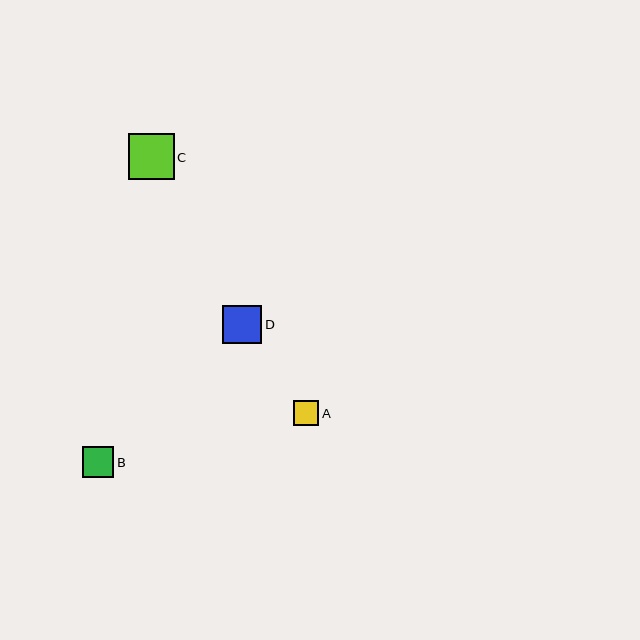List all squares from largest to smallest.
From largest to smallest: C, D, B, A.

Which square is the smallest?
Square A is the smallest with a size of approximately 25 pixels.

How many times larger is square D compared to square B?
Square D is approximately 1.2 times the size of square B.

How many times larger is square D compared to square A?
Square D is approximately 1.5 times the size of square A.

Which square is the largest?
Square C is the largest with a size of approximately 46 pixels.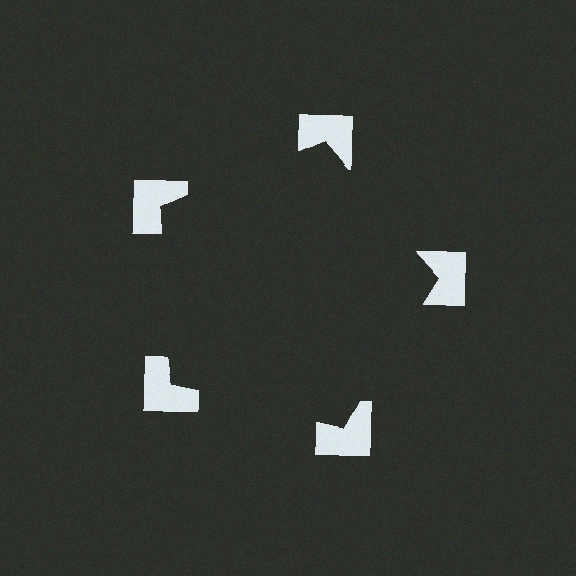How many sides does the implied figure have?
5 sides.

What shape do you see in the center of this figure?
An illusory pentagon — its edges are inferred from the aligned wedge cuts in the notched squares, not physically drawn.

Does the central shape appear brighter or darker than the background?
It typically appears slightly darker than the background, even though no actual brightness change is drawn.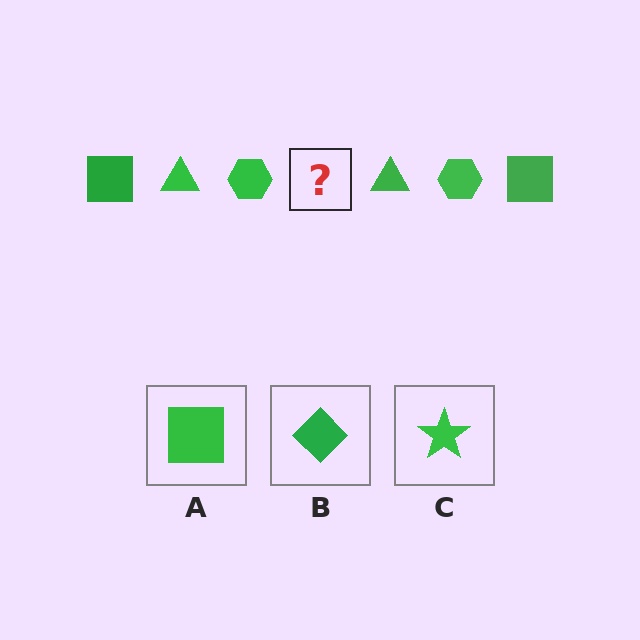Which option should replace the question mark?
Option A.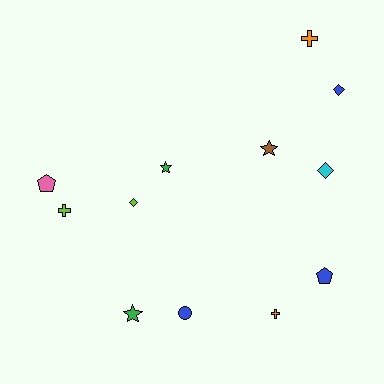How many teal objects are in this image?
There are no teal objects.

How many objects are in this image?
There are 12 objects.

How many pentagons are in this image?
There are 2 pentagons.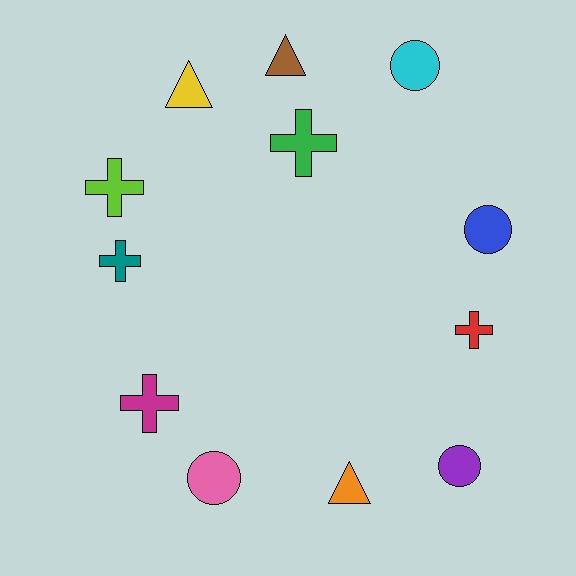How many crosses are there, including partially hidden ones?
There are 5 crosses.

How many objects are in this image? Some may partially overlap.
There are 12 objects.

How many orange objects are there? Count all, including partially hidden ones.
There is 1 orange object.